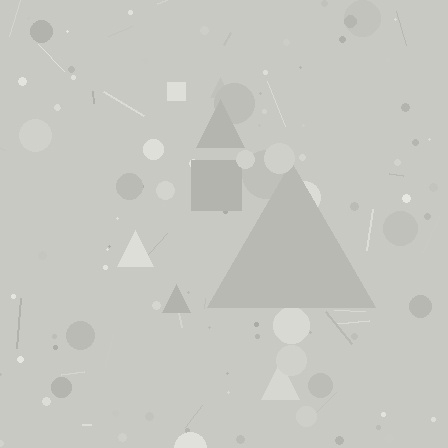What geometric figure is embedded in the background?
A triangle is embedded in the background.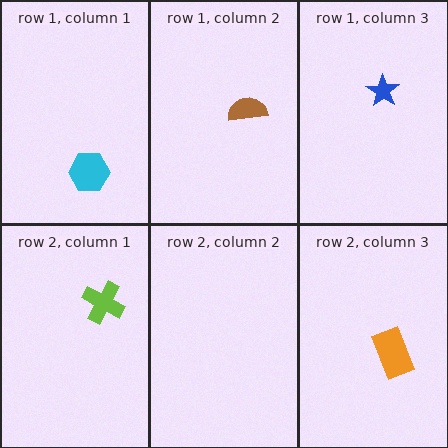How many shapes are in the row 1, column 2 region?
1.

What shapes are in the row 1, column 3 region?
The blue star.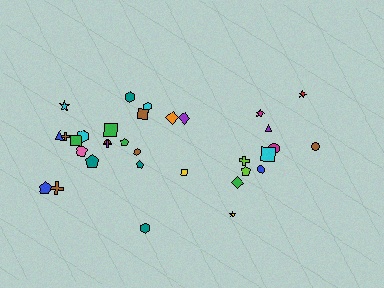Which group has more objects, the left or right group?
The left group.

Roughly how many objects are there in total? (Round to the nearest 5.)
Roughly 35 objects in total.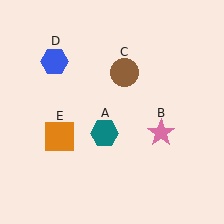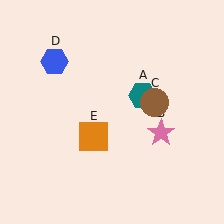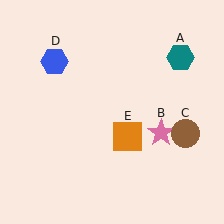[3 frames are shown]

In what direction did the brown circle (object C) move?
The brown circle (object C) moved down and to the right.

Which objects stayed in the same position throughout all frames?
Pink star (object B) and blue hexagon (object D) remained stationary.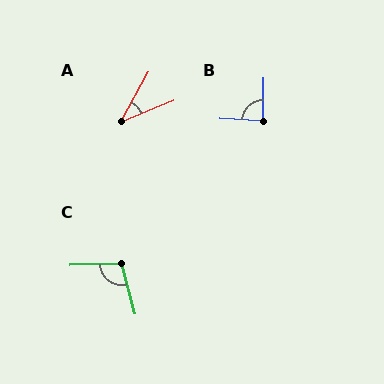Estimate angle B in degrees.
Approximately 88 degrees.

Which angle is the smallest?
A, at approximately 38 degrees.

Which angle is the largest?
C, at approximately 104 degrees.